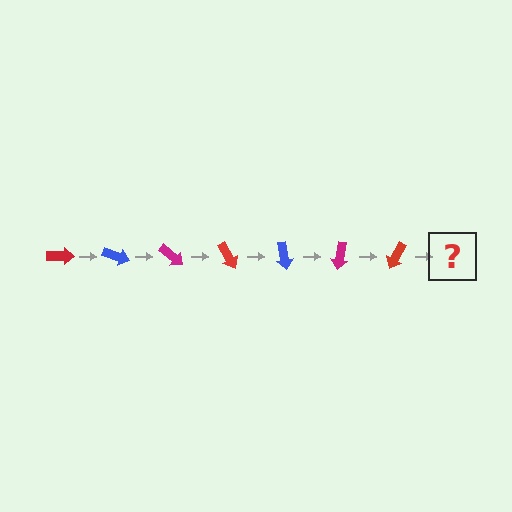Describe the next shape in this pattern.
It should be a blue arrow, rotated 140 degrees from the start.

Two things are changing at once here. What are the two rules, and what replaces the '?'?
The two rules are that it rotates 20 degrees each step and the color cycles through red, blue, and magenta. The '?' should be a blue arrow, rotated 140 degrees from the start.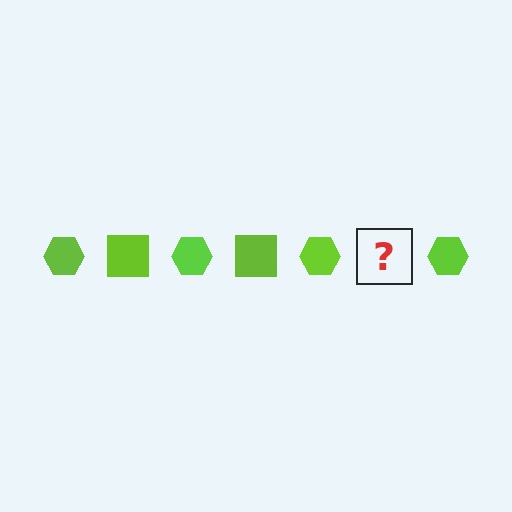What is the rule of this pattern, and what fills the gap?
The rule is that the pattern cycles through hexagon, square shapes in lime. The gap should be filled with a lime square.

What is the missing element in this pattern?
The missing element is a lime square.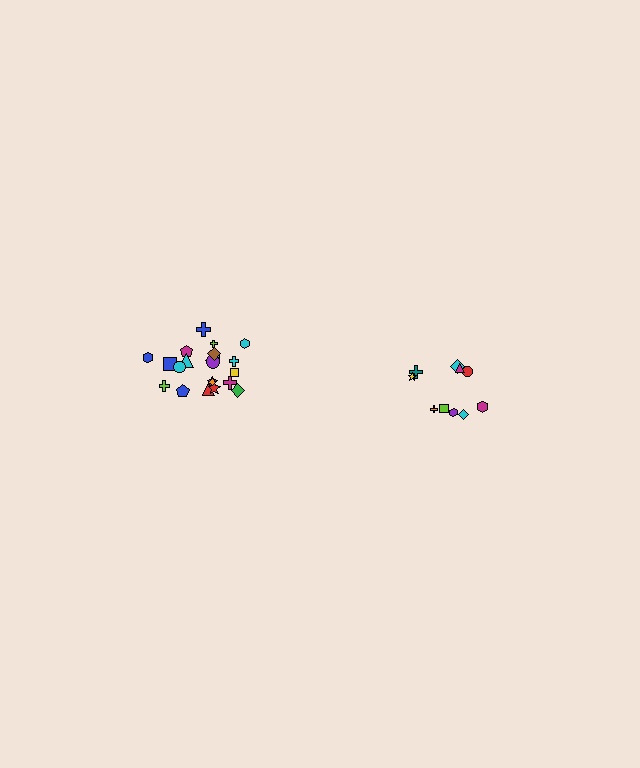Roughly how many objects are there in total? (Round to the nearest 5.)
Roughly 30 objects in total.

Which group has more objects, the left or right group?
The left group.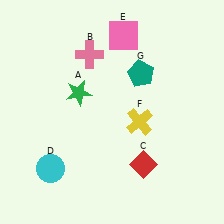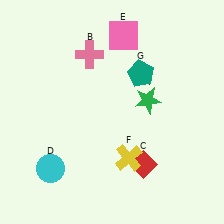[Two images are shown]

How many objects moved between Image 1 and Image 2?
2 objects moved between the two images.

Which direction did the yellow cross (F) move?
The yellow cross (F) moved down.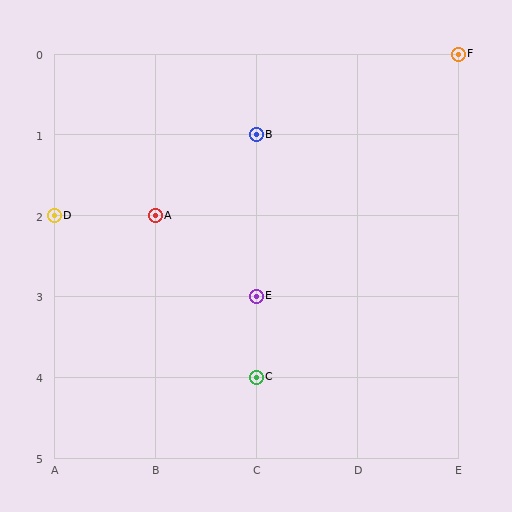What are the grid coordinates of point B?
Point B is at grid coordinates (C, 1).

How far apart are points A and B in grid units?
Points A and B are 1 column and 1 row apart (about 1.4 grid units diagonally).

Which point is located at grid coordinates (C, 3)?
Point E is at (C, 3).